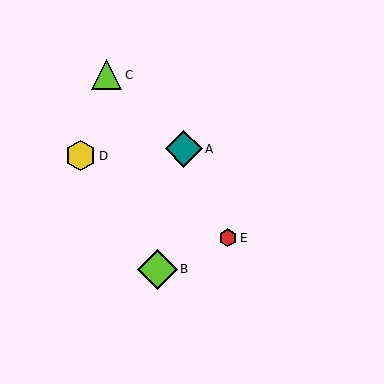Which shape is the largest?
The lime diamond (labeled B) is the largest.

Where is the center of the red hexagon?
The center of the red hexagon is at (228, 238).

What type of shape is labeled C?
Shape C is a lime triangle.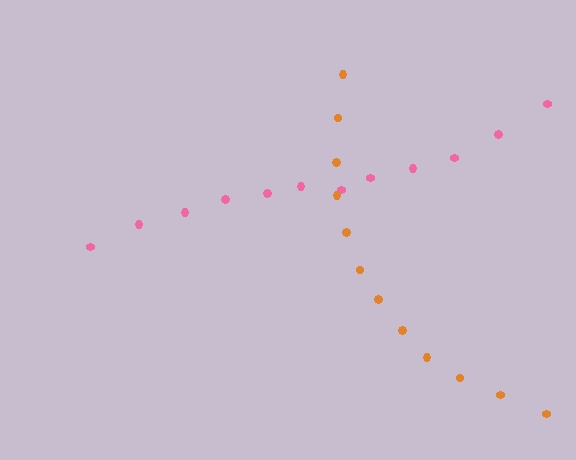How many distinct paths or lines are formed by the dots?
There are 2 distinct paths.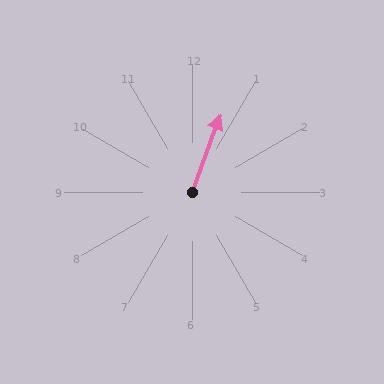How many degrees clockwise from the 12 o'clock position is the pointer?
Approximately 20 degrees.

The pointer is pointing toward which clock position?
Roughly 1 o'clock.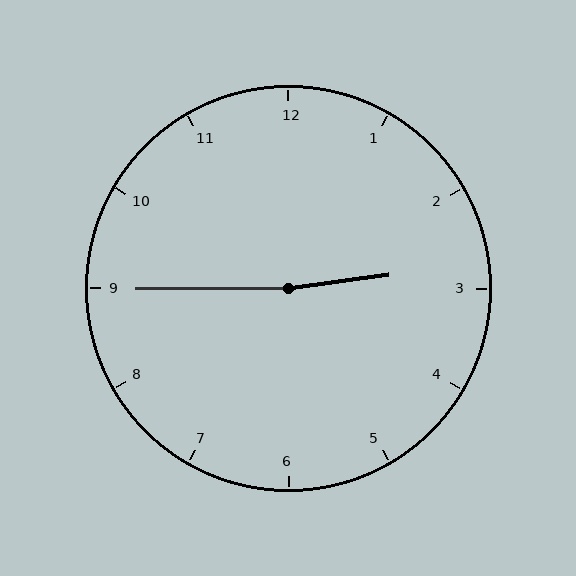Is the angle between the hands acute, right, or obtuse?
It is obtuse.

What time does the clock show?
2:45.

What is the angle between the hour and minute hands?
Approximately 172 degrees.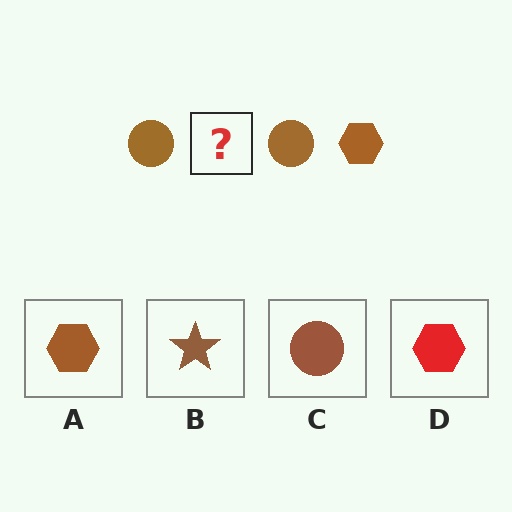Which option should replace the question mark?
Option A.